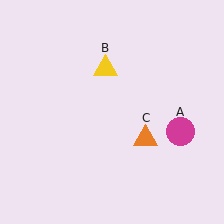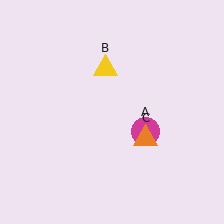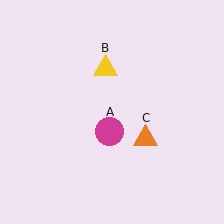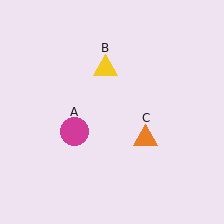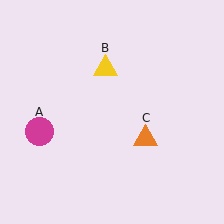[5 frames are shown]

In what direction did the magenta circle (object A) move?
The magenta circle (object A) moved left.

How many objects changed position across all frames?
1 object changed position: magenta circle (object A).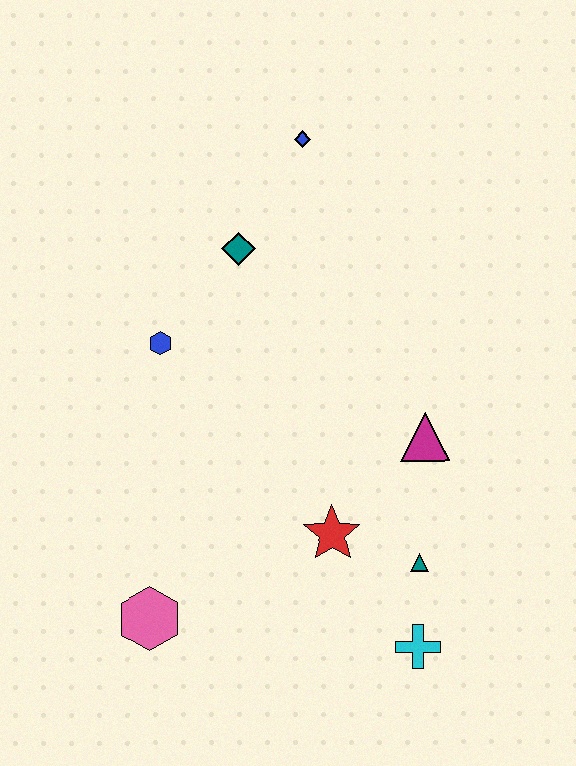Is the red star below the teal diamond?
Yes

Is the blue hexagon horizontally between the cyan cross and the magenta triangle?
No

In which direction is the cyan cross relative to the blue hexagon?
The cyan cross is below the blue hexagon.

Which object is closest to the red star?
The teal triangle is closest to the red star.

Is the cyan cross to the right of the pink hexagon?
Yes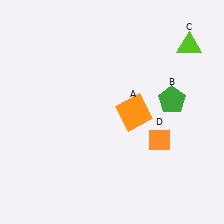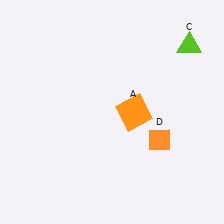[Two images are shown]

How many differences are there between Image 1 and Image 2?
There is 1 difference between the two images.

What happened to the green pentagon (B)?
The green pentagon (B) was removed in Image 2. It was in the top-right area of Image 1.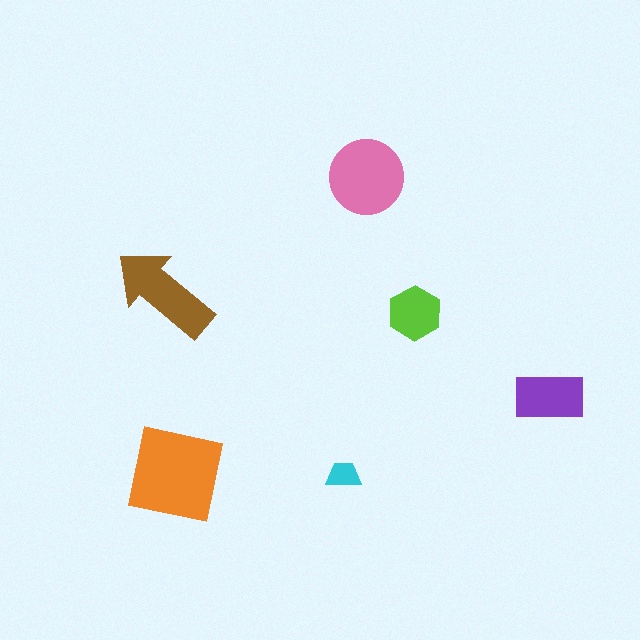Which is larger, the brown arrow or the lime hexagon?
The brown arrow.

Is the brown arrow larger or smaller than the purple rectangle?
Larger.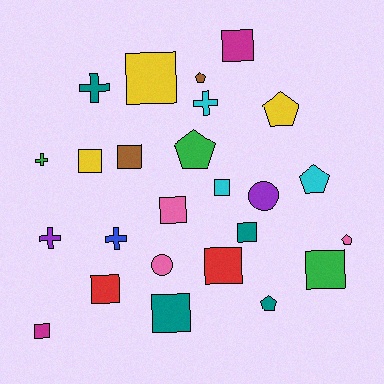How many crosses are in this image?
There are 5 crosses.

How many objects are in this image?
There are 25 objects.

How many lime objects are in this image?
There are no lime objects.